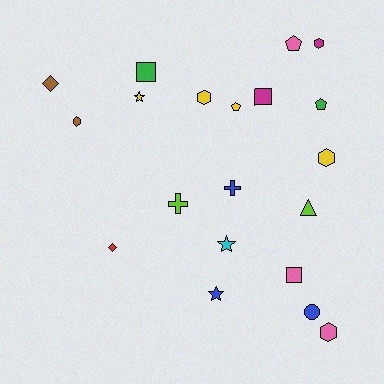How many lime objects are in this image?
There are 2 lime objects.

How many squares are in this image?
There are 3 squares.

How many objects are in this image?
There are 20 objects.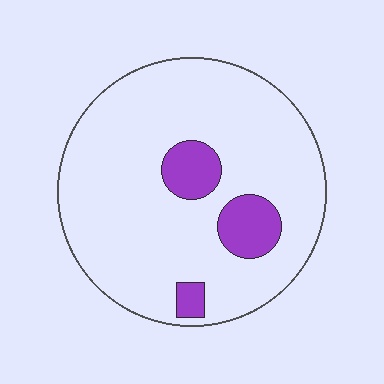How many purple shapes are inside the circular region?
3.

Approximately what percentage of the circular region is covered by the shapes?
Approximately 15%.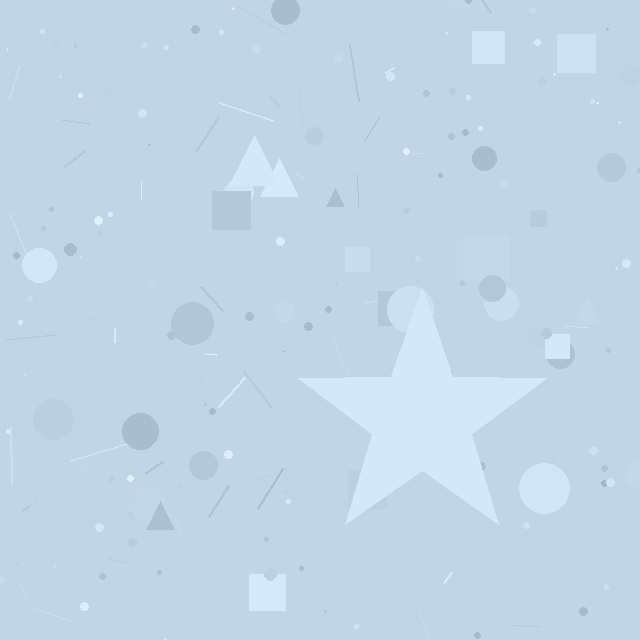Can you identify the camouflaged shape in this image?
The camouflaged shape is a star.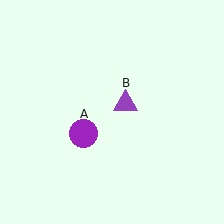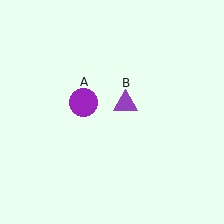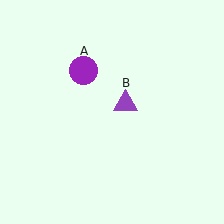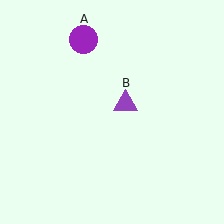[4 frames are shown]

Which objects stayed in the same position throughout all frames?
Purple triangle (object B) remained stationary.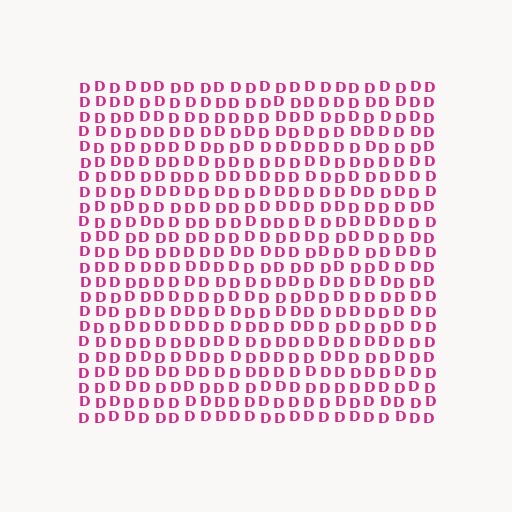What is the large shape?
The large shape is a square.